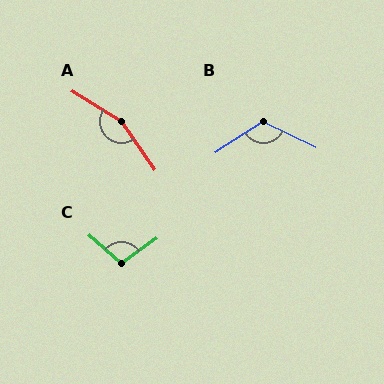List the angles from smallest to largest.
C (104°), B (121°), A (157°).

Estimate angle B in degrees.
Approximately 121 degrees.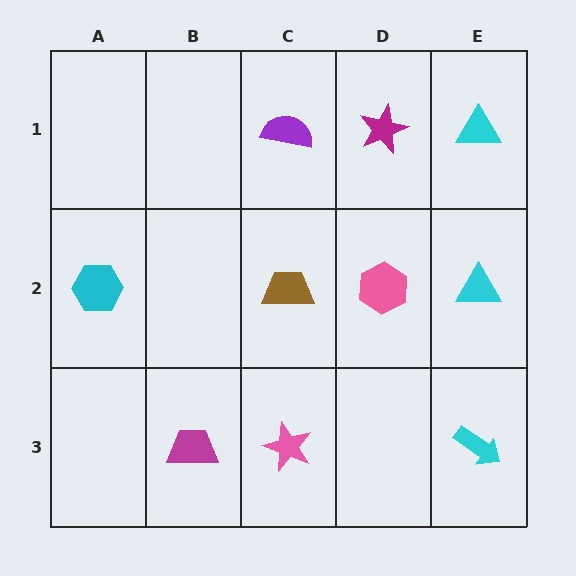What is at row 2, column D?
A pink hexagon.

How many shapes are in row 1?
3 shapes.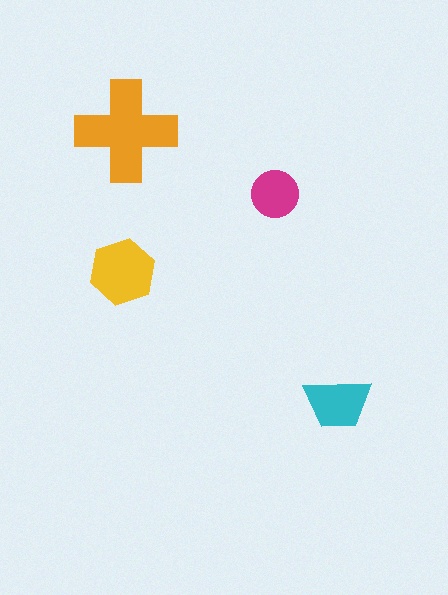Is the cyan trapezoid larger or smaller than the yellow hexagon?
Smaller.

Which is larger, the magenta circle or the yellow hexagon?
The yellow hexagon.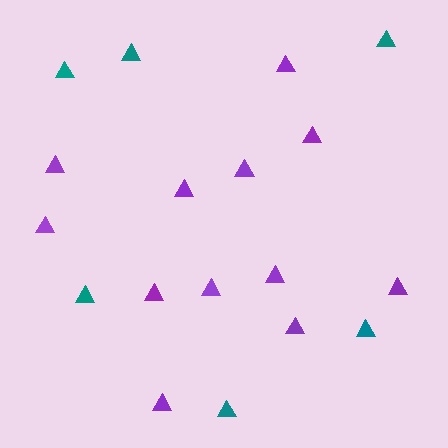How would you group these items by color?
There are 2 groups: one group of teal triangles (6) and one group of purple triangles (12).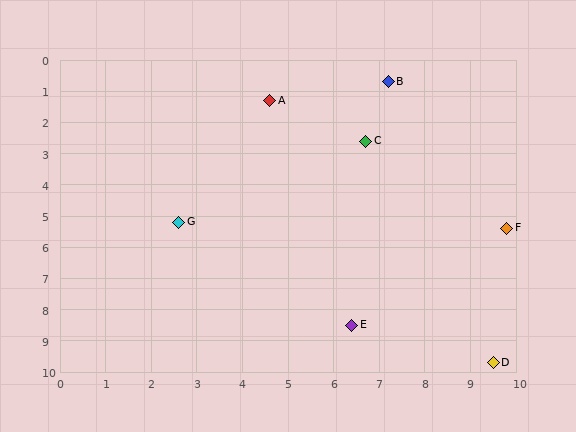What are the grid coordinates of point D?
Point D is at approximately (9.5, 9.7).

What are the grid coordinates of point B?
Point B is at approximately (7.2, 0.7).